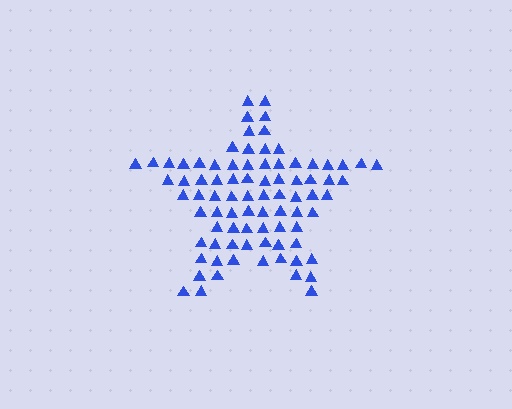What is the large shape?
The large shape is a star.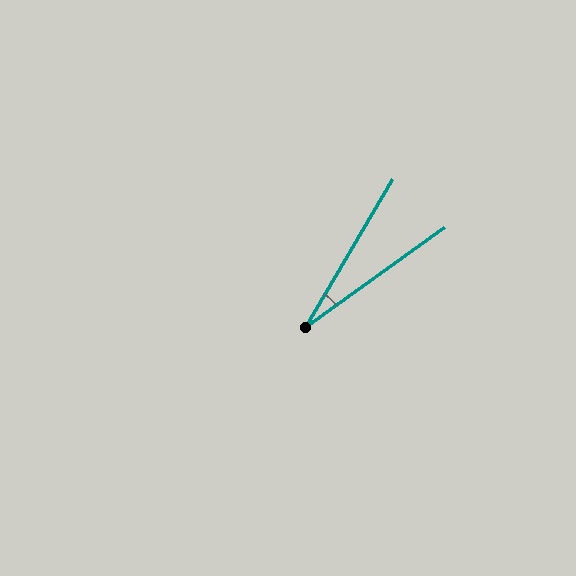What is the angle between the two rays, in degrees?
Approximately 24 degrees.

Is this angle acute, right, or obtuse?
It is acute.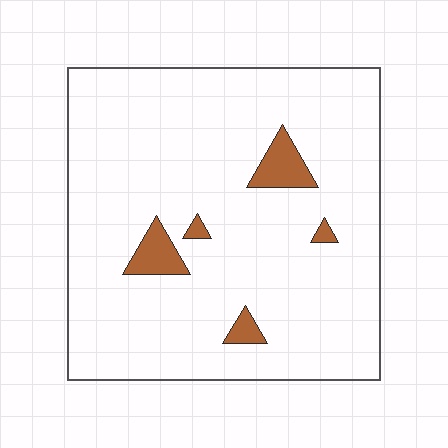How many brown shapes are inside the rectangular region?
5.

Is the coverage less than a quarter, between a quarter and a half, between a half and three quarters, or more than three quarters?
Less than a quarter.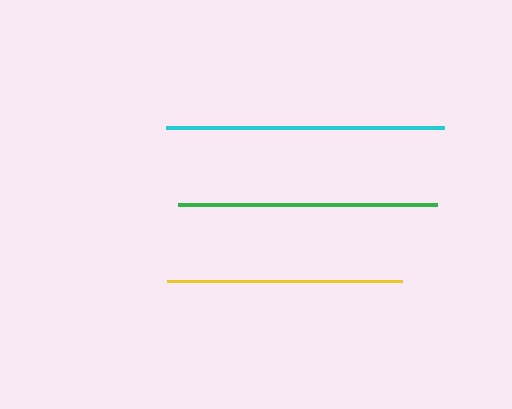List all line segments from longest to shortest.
From longest to shortest: cyan, green, yellow.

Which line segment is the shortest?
The yellow line is the shortest at approximately 235 pixels.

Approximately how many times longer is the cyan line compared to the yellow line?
The cyan line is approximately 1.2 times the length of the yellow line.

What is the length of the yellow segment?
The yellow segment is approximately 235 pixels long.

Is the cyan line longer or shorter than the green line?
The cyan line is longer than the green line.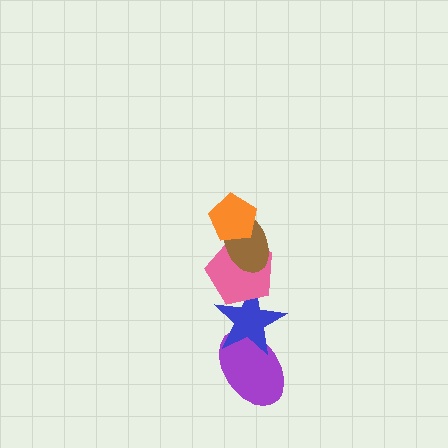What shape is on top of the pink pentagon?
The brown ellipse is on top of the pink pentagon.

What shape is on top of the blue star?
The pink pentagon is on top of the blue star.